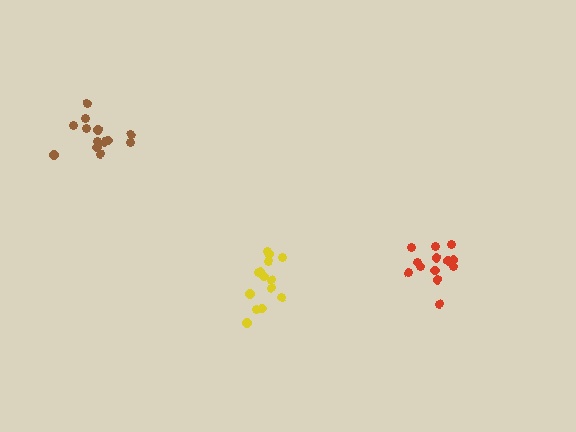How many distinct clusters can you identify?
There are 3 distinct clusters.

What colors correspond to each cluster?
The clusters are colored: red, brown, yellow.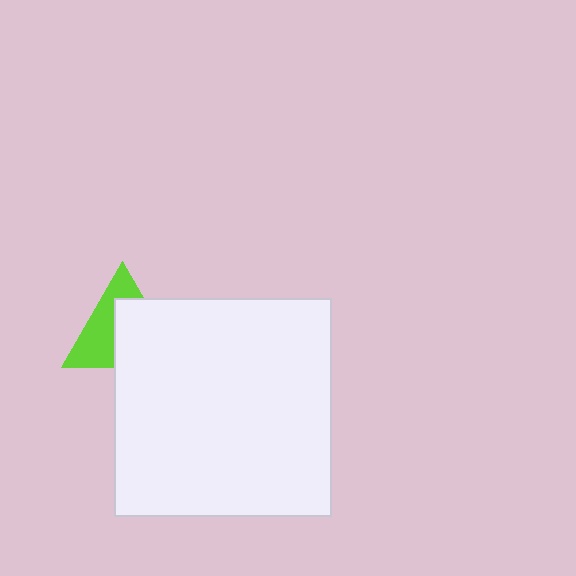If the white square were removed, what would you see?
You would see the complete lime triangle.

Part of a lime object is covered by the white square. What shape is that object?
It is a triangle.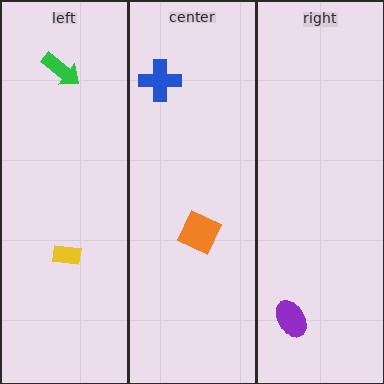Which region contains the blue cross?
The center region.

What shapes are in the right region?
The purple ellipse.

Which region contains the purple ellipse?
The right region.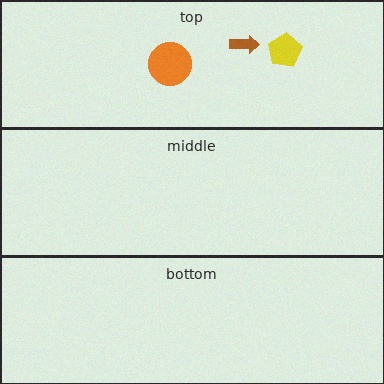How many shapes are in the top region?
3.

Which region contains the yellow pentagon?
The top region.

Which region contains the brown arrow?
The top region.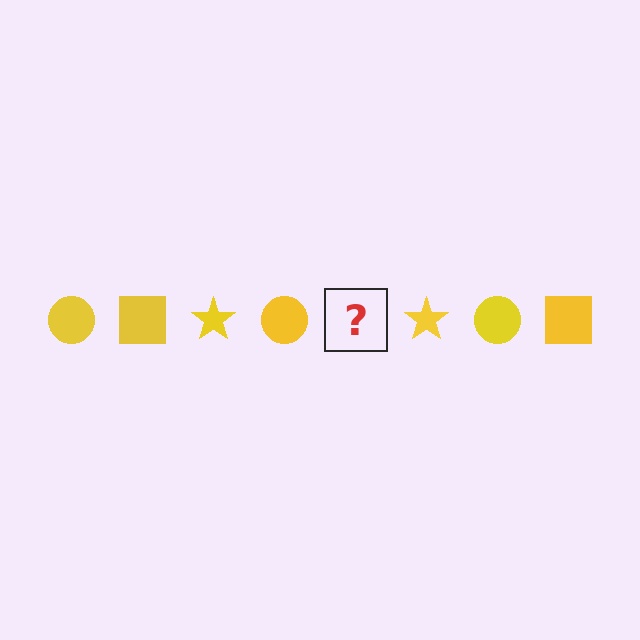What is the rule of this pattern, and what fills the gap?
The rule is that the pattern cycles through circle, square, star shapes in yellow. The gap should be filled with a yellow square.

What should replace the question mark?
The question mark should be replaced with a yellow square.